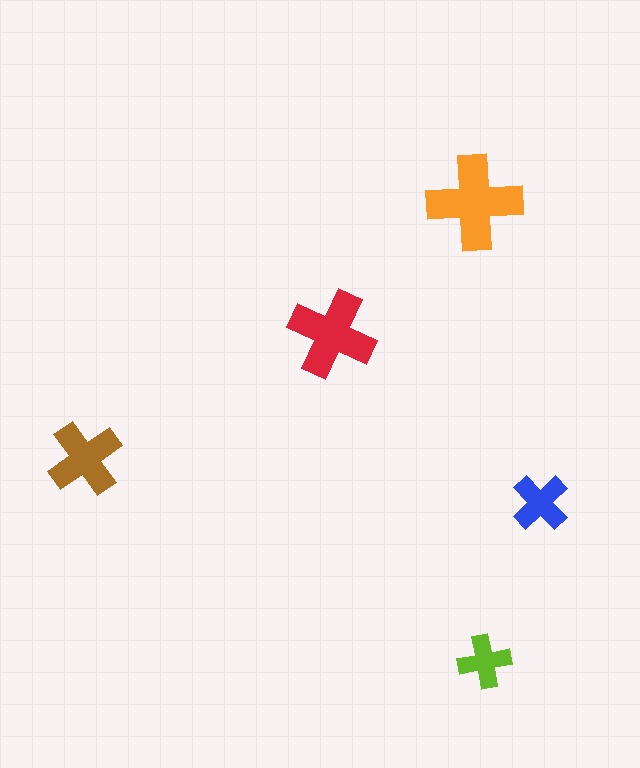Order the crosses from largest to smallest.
the orange one, the red one, the brown one, the blue one, the lime one.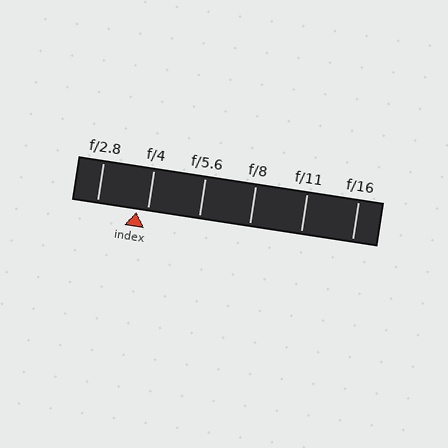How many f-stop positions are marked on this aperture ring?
There are 6 f-stop positions marked.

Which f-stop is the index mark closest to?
The index mark is closest to f/4.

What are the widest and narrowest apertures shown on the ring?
The widest aperture shown is f/2.8 and the narrowest is f/16.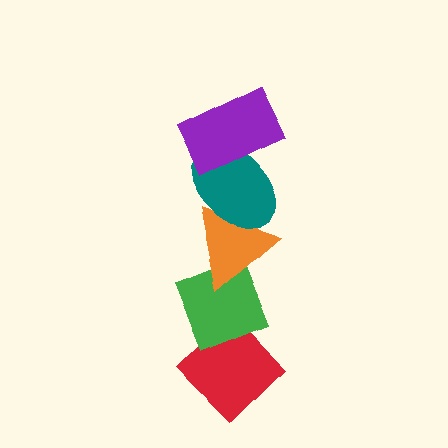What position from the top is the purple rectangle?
The purple rectangle is 1st from the top.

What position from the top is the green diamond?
The green diamond is 4th from the top.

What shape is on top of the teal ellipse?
The purple rectangle is on top of the teal ellipse.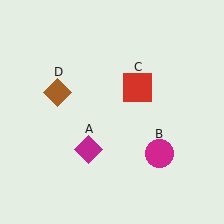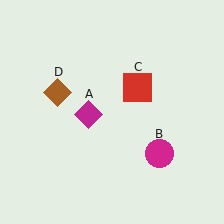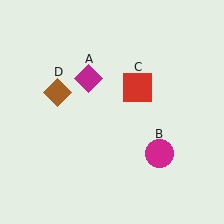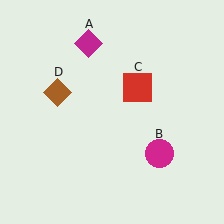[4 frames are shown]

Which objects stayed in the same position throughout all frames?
Magenta circle (object B) and red square (object C) and brown diamond (object D) remained stationary.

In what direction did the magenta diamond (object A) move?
The magenta diamond (object A) moved up.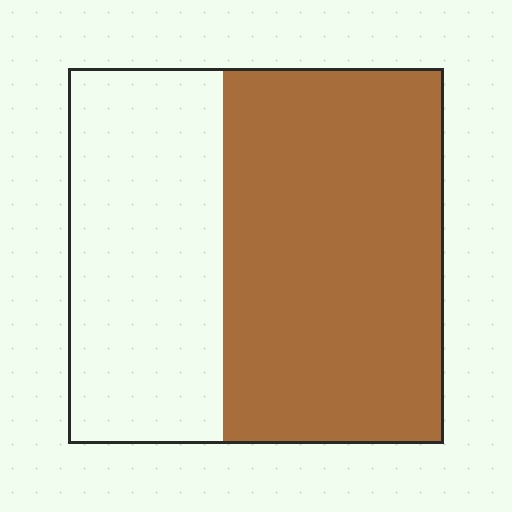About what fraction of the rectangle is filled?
About three fifths (3/5).